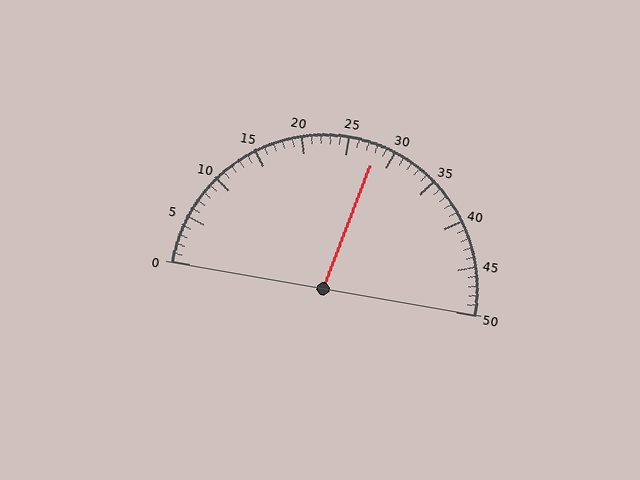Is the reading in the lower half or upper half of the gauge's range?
The reading is in the upper half of the range (0 to 50).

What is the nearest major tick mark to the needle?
The nearest major tick mark is 30.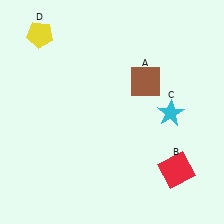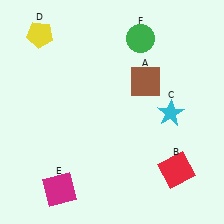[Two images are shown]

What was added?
A magenta square (E), a green circle (F) were added in Image 2.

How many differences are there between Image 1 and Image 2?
There are 2 differences between the two images.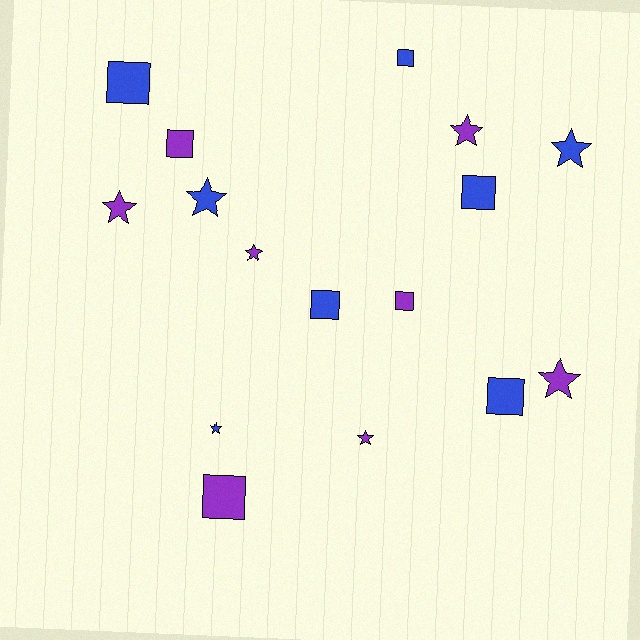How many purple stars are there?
There are 5 purple stars.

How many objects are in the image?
There are 16 objects.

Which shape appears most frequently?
Square, with 8 objects.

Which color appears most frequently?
Blue, with 8 objects.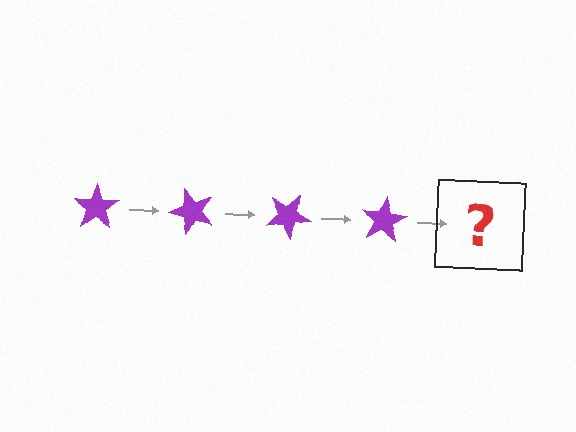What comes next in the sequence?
The next element should be a purple star rotated 200 degrees.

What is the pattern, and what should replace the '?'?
The pattern is that the star rotates 50 degrees each step. The '?' should be a purple star rotated 200 degrees.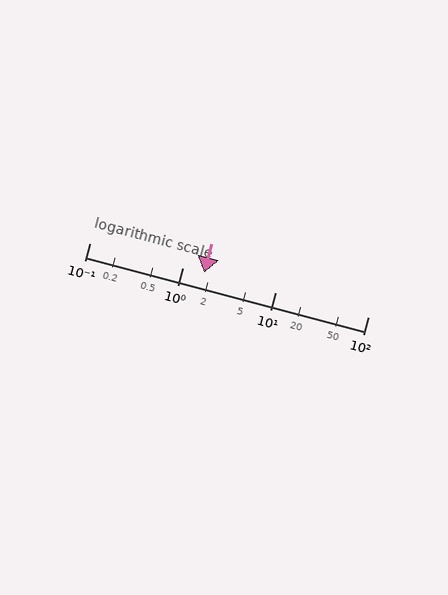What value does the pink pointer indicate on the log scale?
The pointer indicates approximately 1.7.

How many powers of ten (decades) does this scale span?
The scale spans 3 decades, from 0.1 to 100.